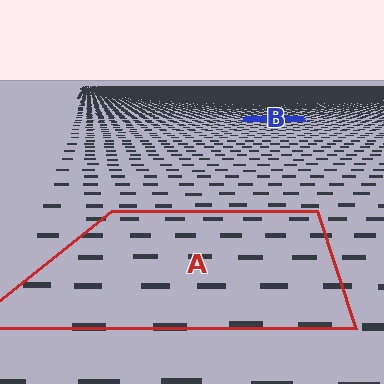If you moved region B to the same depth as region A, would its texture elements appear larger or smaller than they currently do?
They would appear larger. At a closer depth, the same texture elements are projected at a bigger on-screen size.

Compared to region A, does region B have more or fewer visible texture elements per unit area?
Region B has more texture elements per unit area — they are packed more densely because it is farther away.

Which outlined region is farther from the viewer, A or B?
Region B is farther from the viewer — the texture elements inside it appear smaller and more densely packed.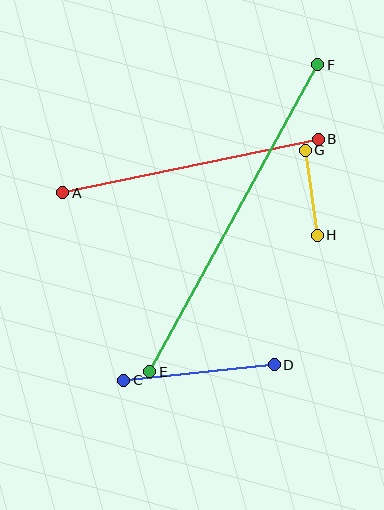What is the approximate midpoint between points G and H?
The midpoint is at approximately (311, 193) pixels.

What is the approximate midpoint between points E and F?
The midpoint is at approximately (234, 218) pixels.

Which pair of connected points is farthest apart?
Points E and F are farthest apart.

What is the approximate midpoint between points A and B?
The midpoint is at approximately (190, 166) pixels.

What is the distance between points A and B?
The distance is approximately 261 pixels.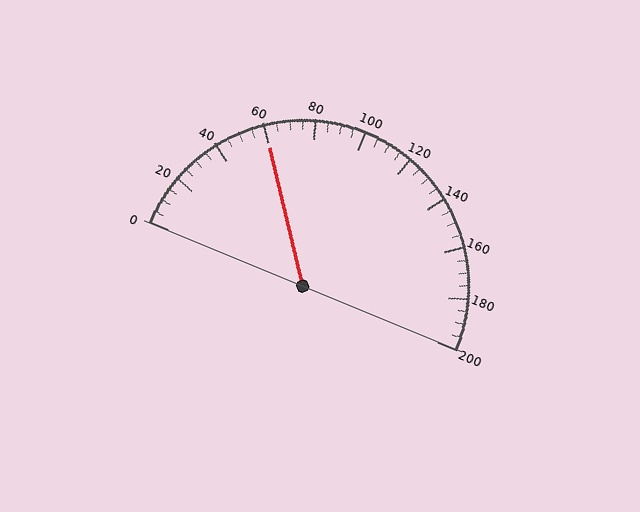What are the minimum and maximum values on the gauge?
The gauge ranges from 0 to 200.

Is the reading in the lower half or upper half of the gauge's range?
The reading is in the lower half of the range (0 to 200).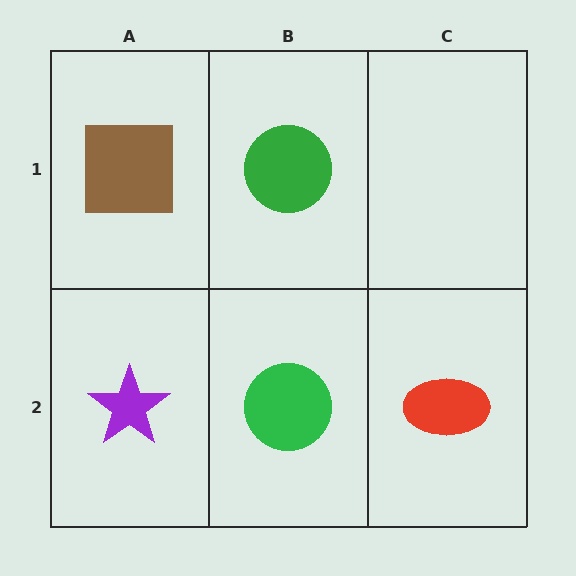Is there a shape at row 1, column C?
No, that cell is empty.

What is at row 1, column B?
A green circle.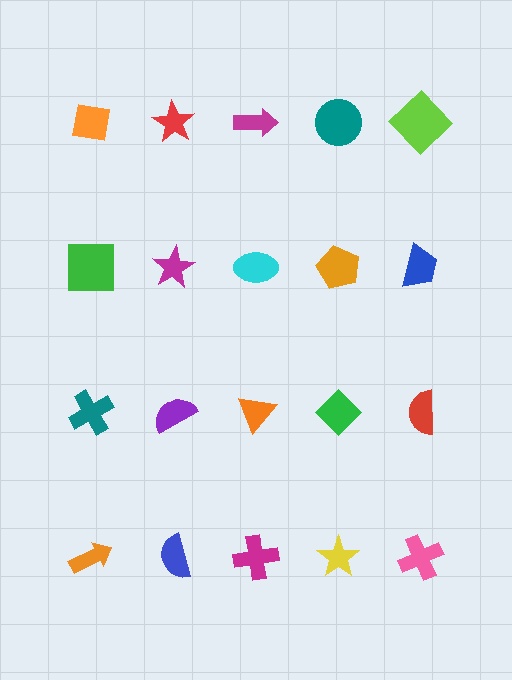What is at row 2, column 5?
A blue trapezoid.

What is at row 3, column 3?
An orange triangle.